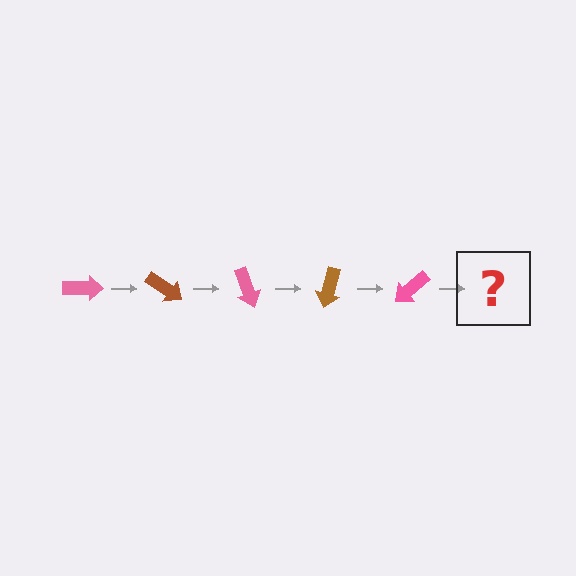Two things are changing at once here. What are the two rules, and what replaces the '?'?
The two rules are that it rotates 35 degrees each step and the color cycles through pink and brown. The '?' should be a brown arrow, rotated 175 degrees from the start.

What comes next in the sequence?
The next element should be a brown arrow, rotated 175 degrees from the start.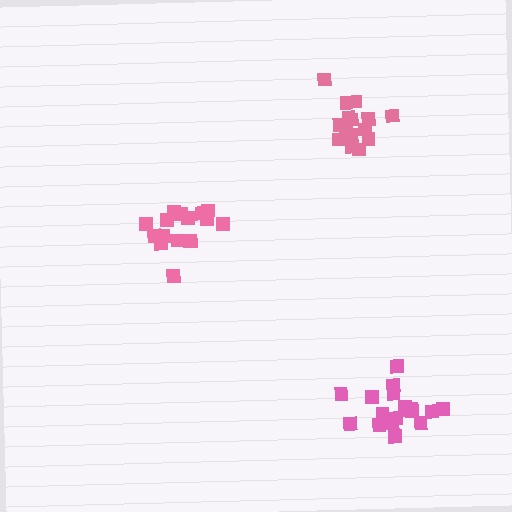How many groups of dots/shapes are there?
There are 3 groups.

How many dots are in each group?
Group 1: 16 dots, Group 2: 15 dots, Group 3: 18 dots (49 total).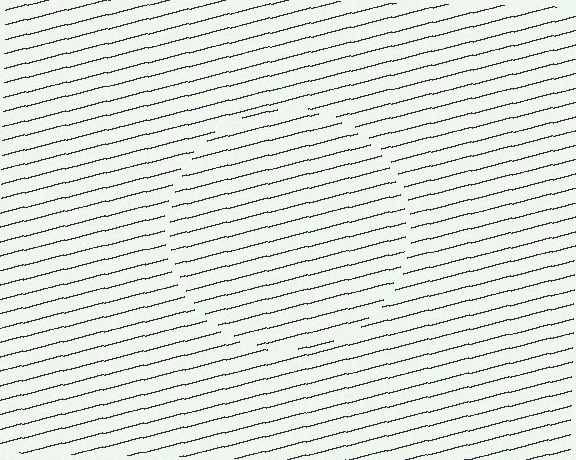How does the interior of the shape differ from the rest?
The interior of the shape contains the same grating, shifted by half a period — the contour is defined by the phase discontinuity where line-ends from the inner and outer gratings abut.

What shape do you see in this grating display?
An illusory circle. The interior of the shape contains the same grating, shifted by half a period — the contour is defined by the phase discontinuity where line-ends from the inner and outer gratings abut.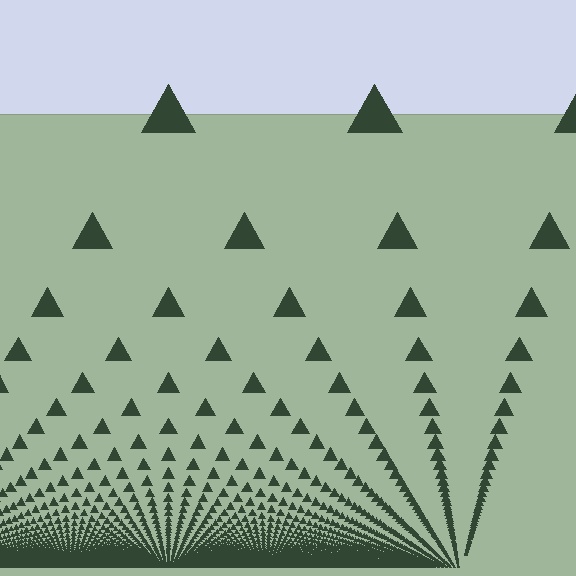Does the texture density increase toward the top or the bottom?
Density increases toward the bottom.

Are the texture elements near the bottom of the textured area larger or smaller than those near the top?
Smaller. The gradient is inverted — elements near the bottom are smaller and denser.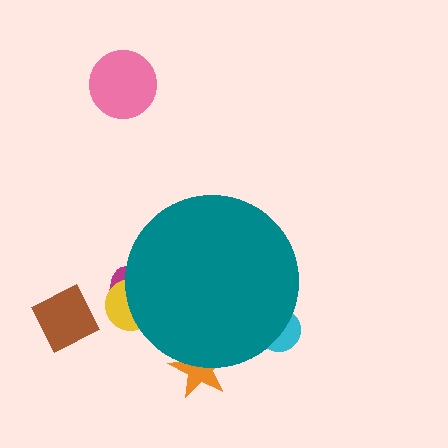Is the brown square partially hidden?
No, the brown square is fully visible.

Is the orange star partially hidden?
Yes, the orange star is partially hidden behind the teal circle.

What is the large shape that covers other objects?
A teal circle.